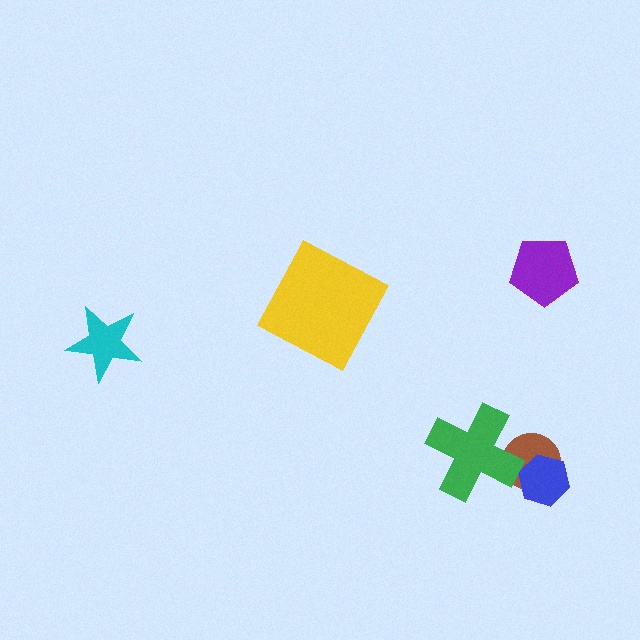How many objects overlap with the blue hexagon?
1 object overlaps with the blue hexagon.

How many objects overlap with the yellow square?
0 objects overlap with the yellow square.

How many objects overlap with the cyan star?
0 objects overlap with the cyan star.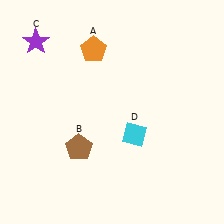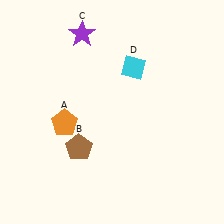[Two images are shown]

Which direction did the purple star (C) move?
The purple star (C) moved right.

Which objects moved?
The objects that moved are: the orange pentagon (A), the purple star (C), the cyan diamond (D).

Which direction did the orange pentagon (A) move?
The orange pentagon (A) moved down.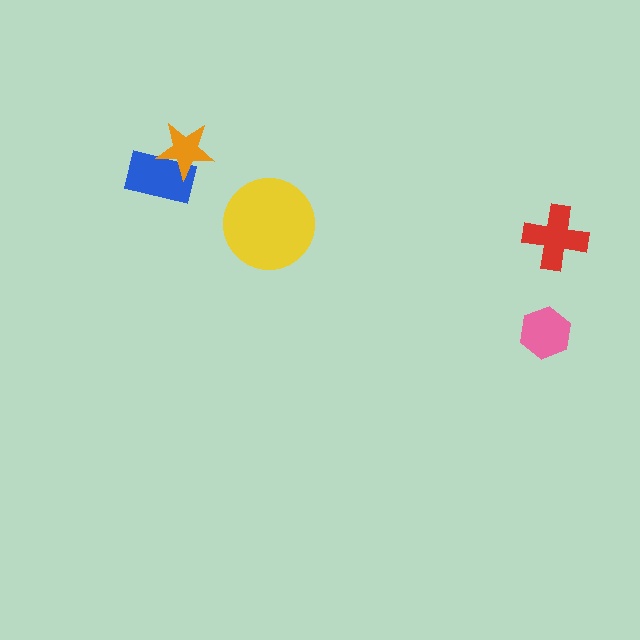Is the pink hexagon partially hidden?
No, no other shape covers it.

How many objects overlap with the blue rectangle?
1 object overlaps with the blue rectangle.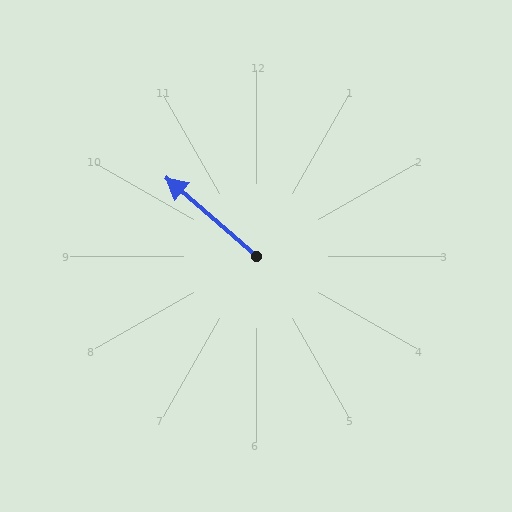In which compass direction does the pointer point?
Northwest.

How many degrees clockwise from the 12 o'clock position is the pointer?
Approximately 311 degrees.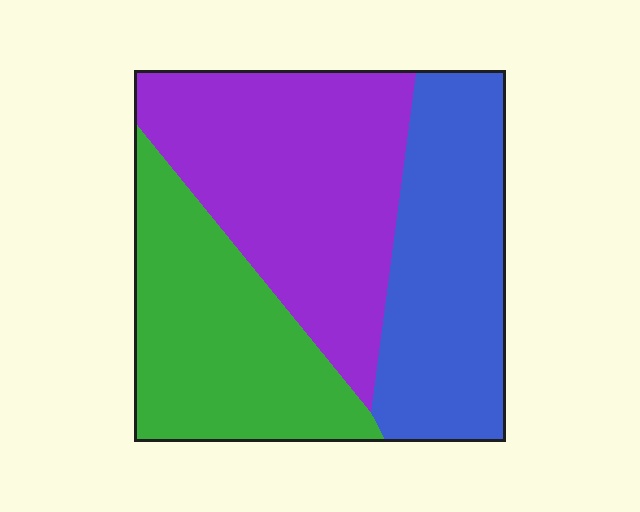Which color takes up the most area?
Purple, at roughly 40%.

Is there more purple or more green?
Purple.